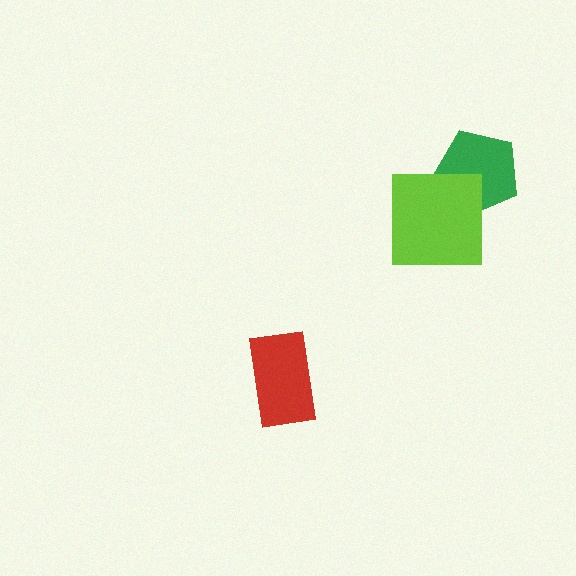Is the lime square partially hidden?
No, no other shape covers it.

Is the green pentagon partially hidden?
Yes, it is partially covered by another shape.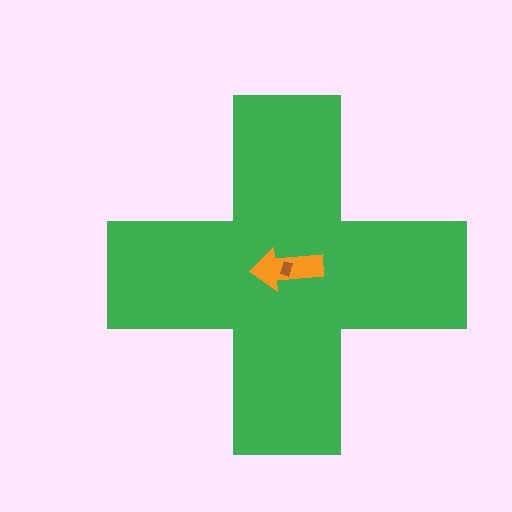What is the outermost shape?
The green cross.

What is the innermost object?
The brown rectangle.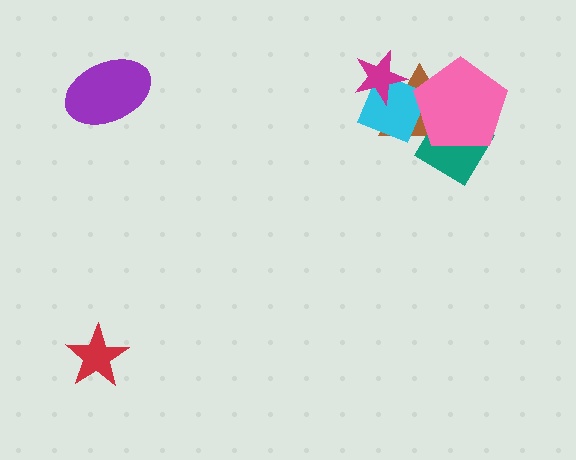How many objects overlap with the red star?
0 objects overlap with the red star.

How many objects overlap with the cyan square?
3 objects overlap with the cyan square.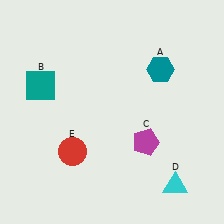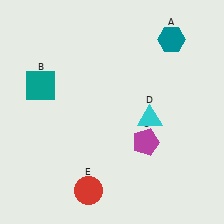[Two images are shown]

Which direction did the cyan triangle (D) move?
The cyan triangle (D) moved up.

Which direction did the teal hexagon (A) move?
The teal hexagon (A) moved up.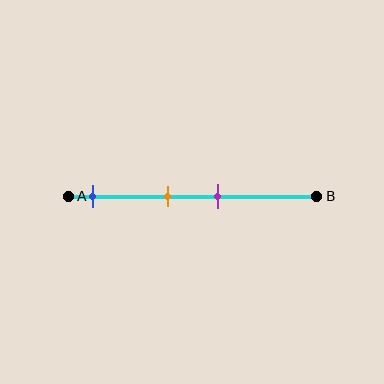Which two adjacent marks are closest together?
The orange and purple marks are the closest adjacent pair.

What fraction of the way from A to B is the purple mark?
The purple mark is approximately 60% (0.6) of the way from A to B.